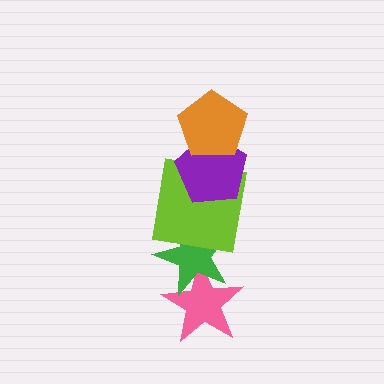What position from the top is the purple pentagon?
The purple pentagon is 2nd from the top.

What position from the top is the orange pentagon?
The orange pentagon is 1st from the top.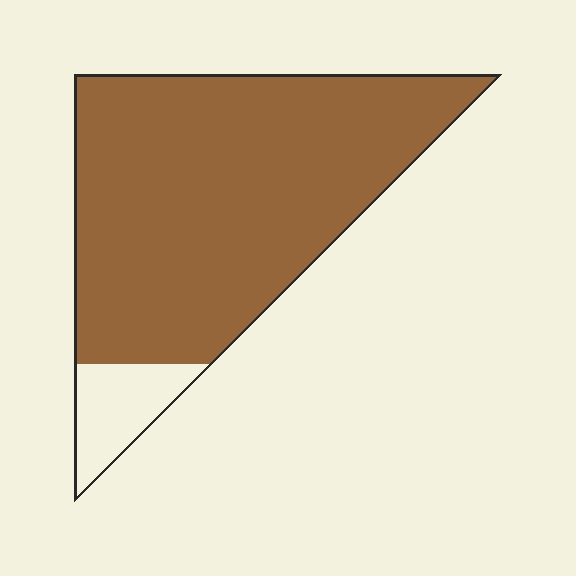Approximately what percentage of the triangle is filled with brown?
Approximately 90%.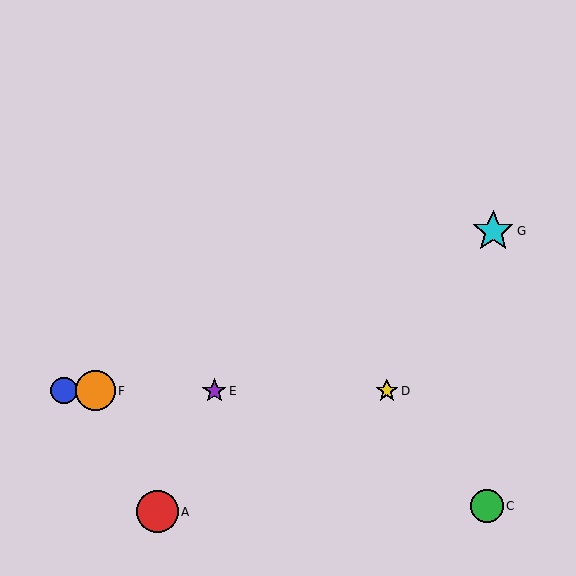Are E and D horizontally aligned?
Yes, both are at y≈391.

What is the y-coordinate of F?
Object F is at y≈391.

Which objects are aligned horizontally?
Objects B, D, E, F are aligned horizontally.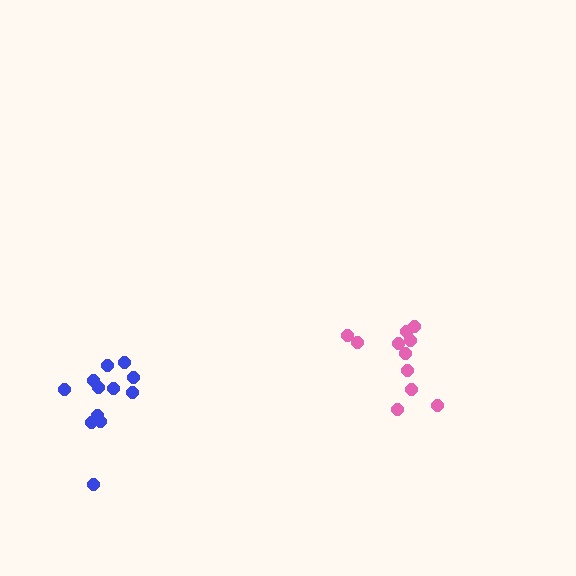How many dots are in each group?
Group 1: 11 dots, Group 2: 12 dots (23 total).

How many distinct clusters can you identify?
There are 2 distinct clusters.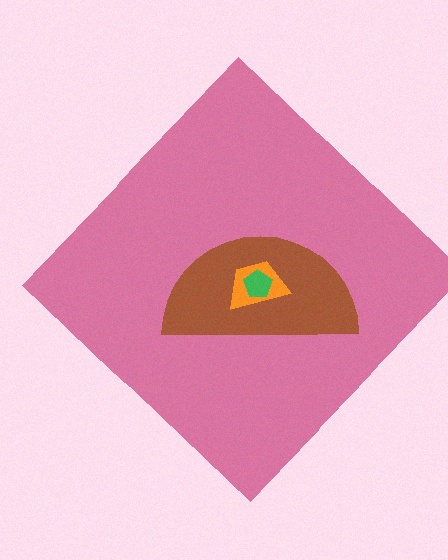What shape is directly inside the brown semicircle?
The orange trapezoid.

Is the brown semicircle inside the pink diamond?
Yes.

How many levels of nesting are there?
4.